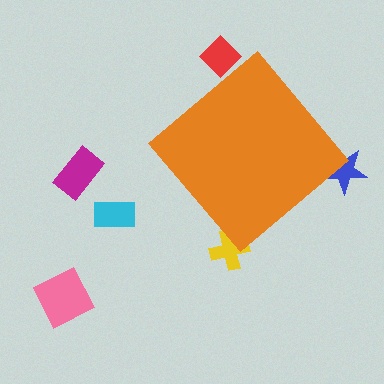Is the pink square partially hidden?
No, the pink square is fully visible.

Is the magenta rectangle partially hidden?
No, the magenta rectangle is fully visible.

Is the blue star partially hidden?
Yes, the blue star is partially hidden behind the orange diamond.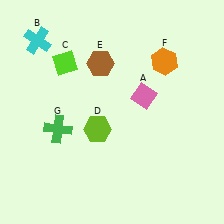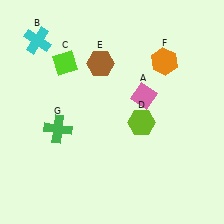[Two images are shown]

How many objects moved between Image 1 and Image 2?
1 object moved between the two images.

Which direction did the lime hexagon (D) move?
The lime hexagon (D) moved right.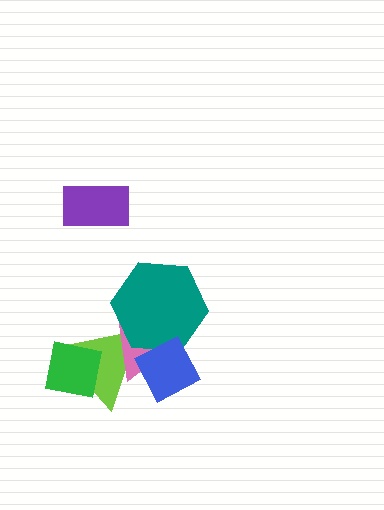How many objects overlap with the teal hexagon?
3 objects overlap with the teal hexagon.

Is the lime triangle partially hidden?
Yes, it is partially covered by another shape.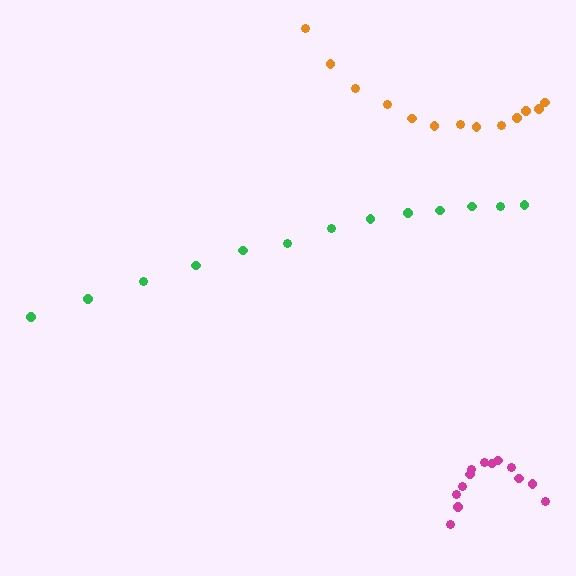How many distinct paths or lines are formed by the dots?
There are 3 distinct paths.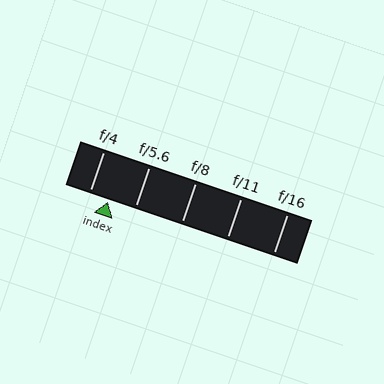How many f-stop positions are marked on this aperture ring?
There are 5 f-stop positions marked.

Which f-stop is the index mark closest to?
The index mark is closest to f/4.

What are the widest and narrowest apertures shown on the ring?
The widest aperture shown is f/4 and the narrowest is f/16.